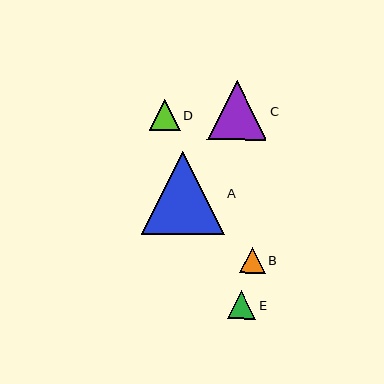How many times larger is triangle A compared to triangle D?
Triangle A is approximately 2.7 times the size of triangle D.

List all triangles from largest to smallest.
From largest to smallest: A, C, D, E, B.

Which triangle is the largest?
Triangle A is the largest with a size of approximately 83 pixels.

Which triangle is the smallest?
Triangle B is the smallest with a size of approximately 26 pixels.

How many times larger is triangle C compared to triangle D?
Triangle C is approximately 1.9 times the size of triangle D.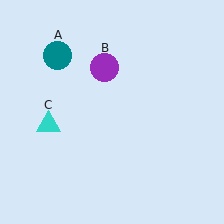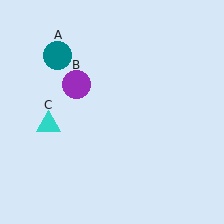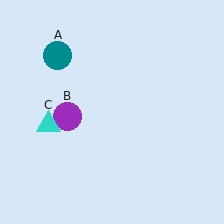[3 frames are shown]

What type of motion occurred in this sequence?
The purple circle (object B) rotated counterclockwise around the center of the scene.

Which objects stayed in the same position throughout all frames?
Teal circle (object A) and cyan triangle (object C) remained stationary.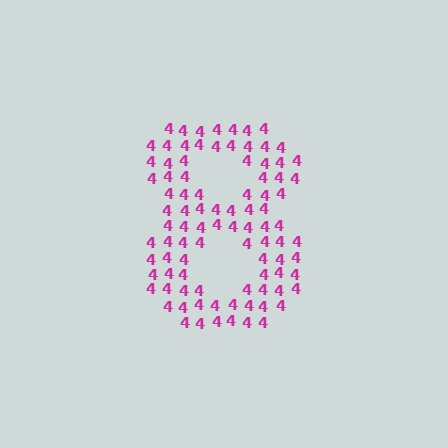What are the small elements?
The small elements are digit 4's.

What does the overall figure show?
The overall figure shows the digit 8.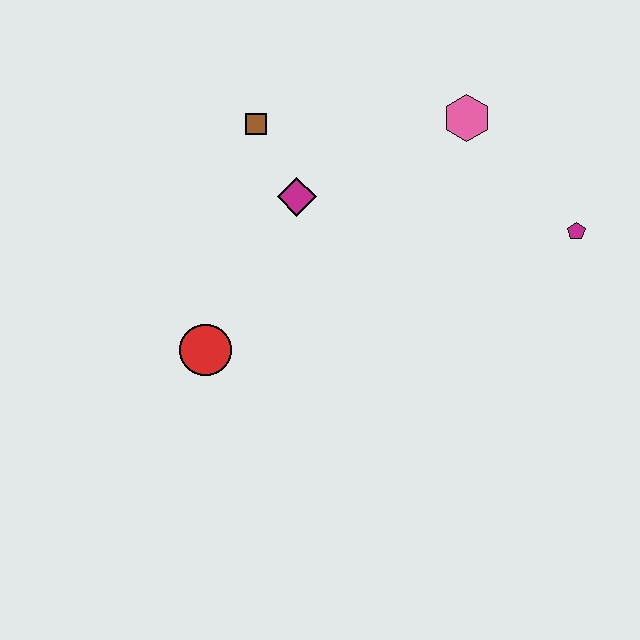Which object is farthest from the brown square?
The magenta pentagon is farthest from the brown square.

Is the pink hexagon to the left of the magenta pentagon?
Yes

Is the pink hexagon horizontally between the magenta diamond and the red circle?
No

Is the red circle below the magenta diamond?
Yes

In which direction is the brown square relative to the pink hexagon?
The brown square is to the left of the pink hexagon.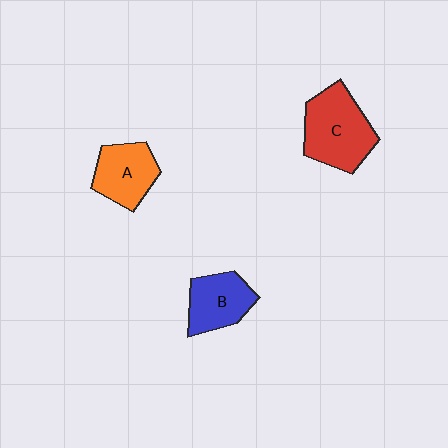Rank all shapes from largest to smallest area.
From largest to smallest: C (red), A (orange), B (blue).